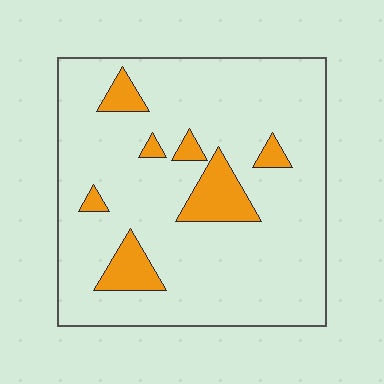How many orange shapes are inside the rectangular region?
7.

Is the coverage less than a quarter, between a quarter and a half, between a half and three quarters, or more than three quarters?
Less than a quarter.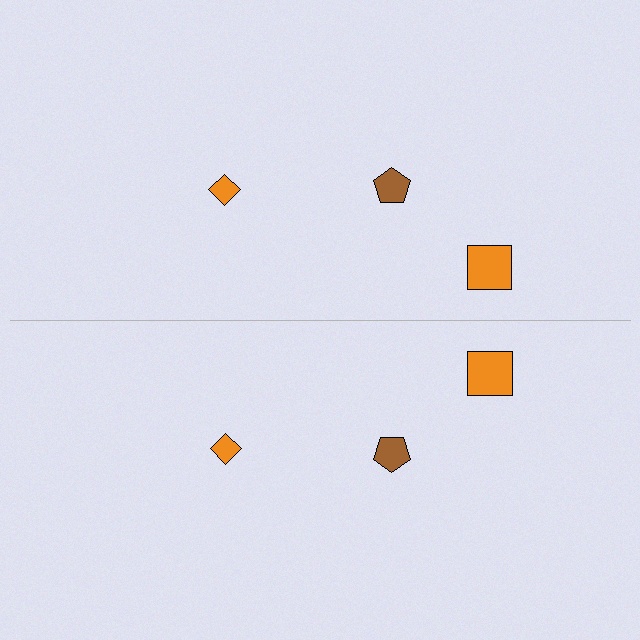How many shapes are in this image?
There are 6 shapes in this image.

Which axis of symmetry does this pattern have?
The pattern has a horizontal axis of symmetry running through the center of the image.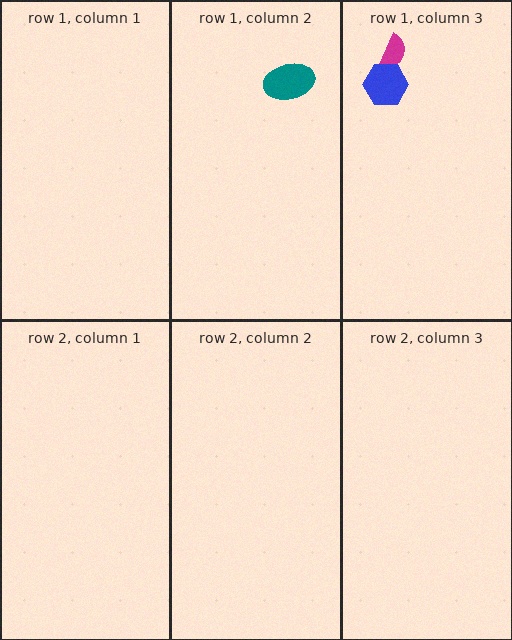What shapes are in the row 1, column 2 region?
The teal ellipse.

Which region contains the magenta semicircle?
The row 1, column 3 region.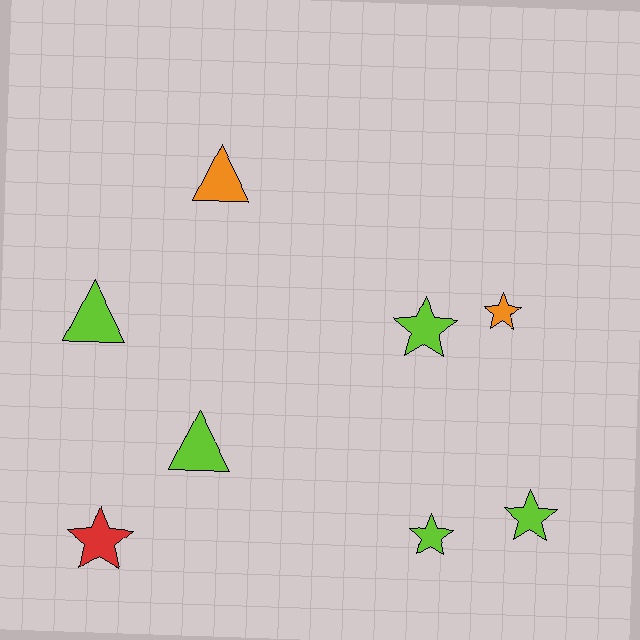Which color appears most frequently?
Lime, with 5 objects.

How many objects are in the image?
There are 8 objects.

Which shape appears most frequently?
Star, with 5 objects.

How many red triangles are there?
There are no red triangles.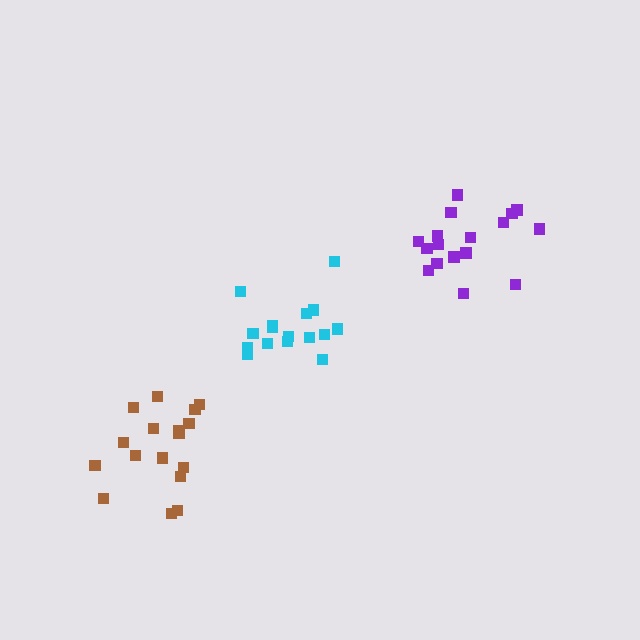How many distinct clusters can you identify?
There are 3 distinct clusters.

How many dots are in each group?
Group 1: 16 dots, Group 2: 17 dots, Group 3: 17 dots (50 total).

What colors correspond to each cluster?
The clusters are colored: cyan, purple, brown.